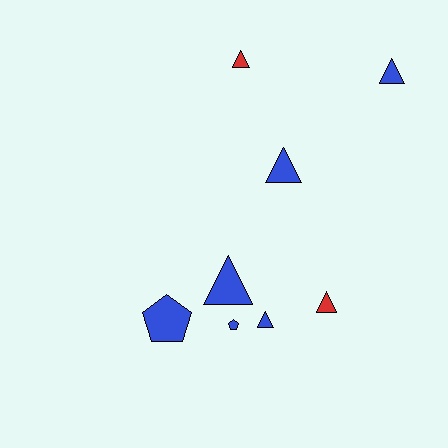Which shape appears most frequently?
Triangle, with 6 objects.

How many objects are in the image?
There are 8 objects.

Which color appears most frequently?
Blue, with 6 objects.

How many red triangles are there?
There are 2 red triangles.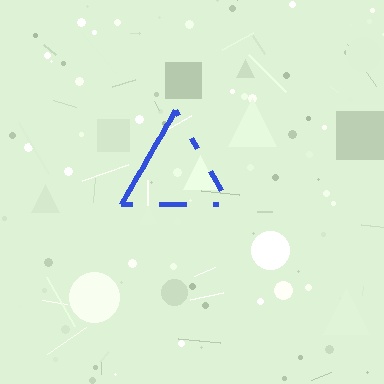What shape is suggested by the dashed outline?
The dashed outline suggests a triangle.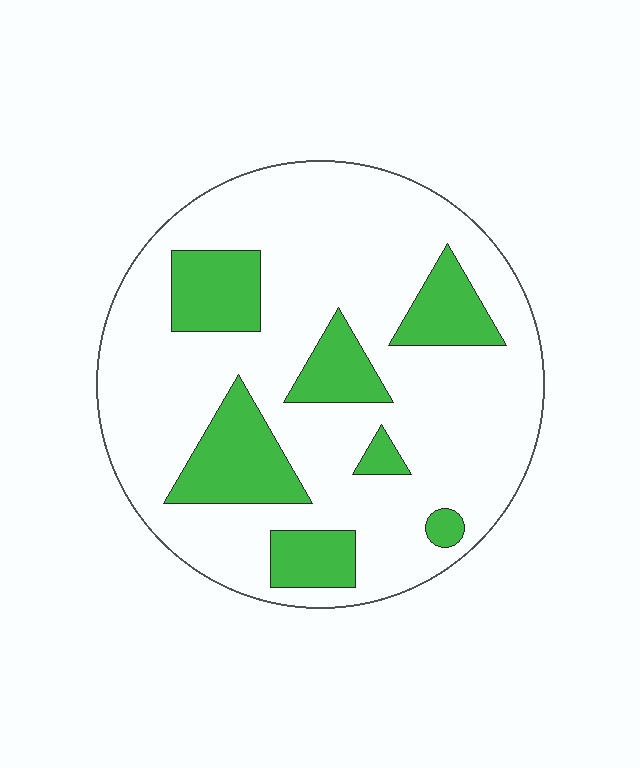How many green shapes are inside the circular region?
7.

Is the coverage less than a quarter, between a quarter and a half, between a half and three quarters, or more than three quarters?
Less than a quarter.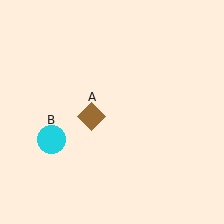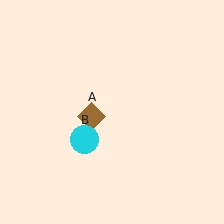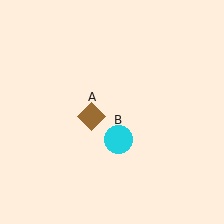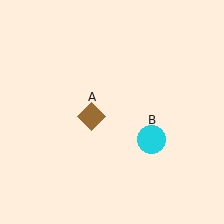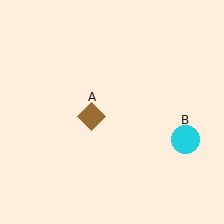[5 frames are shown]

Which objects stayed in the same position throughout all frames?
Brown diamond (object A) remained stationary.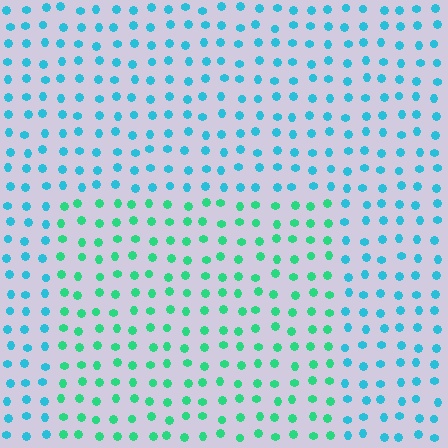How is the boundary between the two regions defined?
The boundary is defined purely by a slight shift in hue (about 40 degrees). Spacing, size, and orientation are identical on both sides.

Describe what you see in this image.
The image is filled with small cyan elements in a uniform arrangement. A rectangle-shaped region is visible where the elements are tinted to a slightly different hue, forming a subtle color boundary.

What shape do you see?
I see a rectangle.